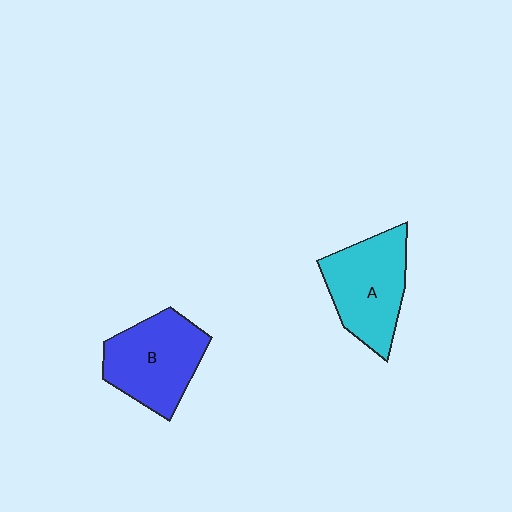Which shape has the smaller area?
Shape B (blue).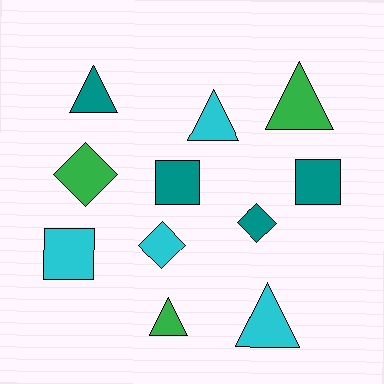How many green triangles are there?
There are 2 green triangles.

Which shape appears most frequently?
Triangle, with 5 objects.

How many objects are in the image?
There are 11 objects.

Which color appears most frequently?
Teal, with 4 objects.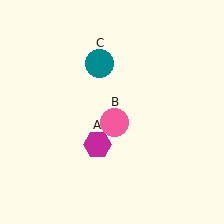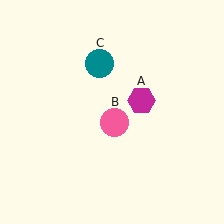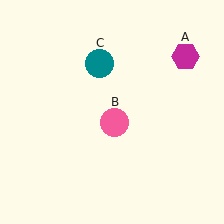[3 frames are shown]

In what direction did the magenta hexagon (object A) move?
The magenta hexagon (object A) moved up and to the right.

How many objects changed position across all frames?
1 object changed position: magenta hexagon (object A).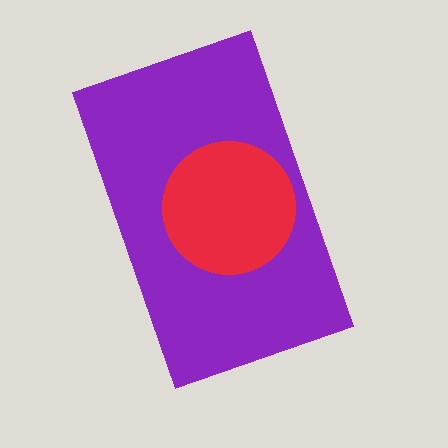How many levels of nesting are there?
2.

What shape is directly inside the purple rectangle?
The red circle.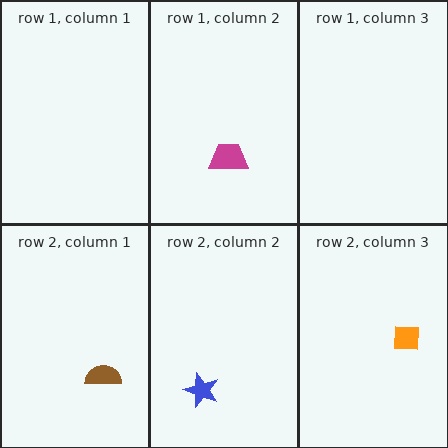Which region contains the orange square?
The row 2, column 3 region.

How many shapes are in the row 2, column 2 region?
1.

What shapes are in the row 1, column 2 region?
The magenta trapezoid.